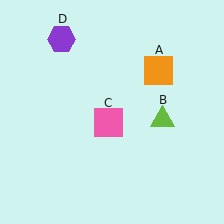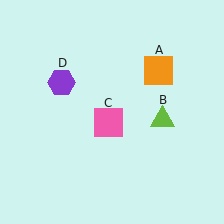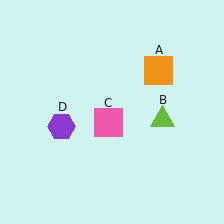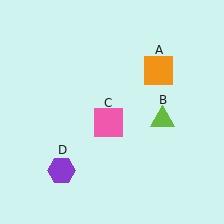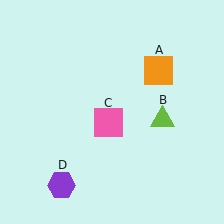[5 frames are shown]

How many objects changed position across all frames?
1 object changed position: purple hexagon (object D).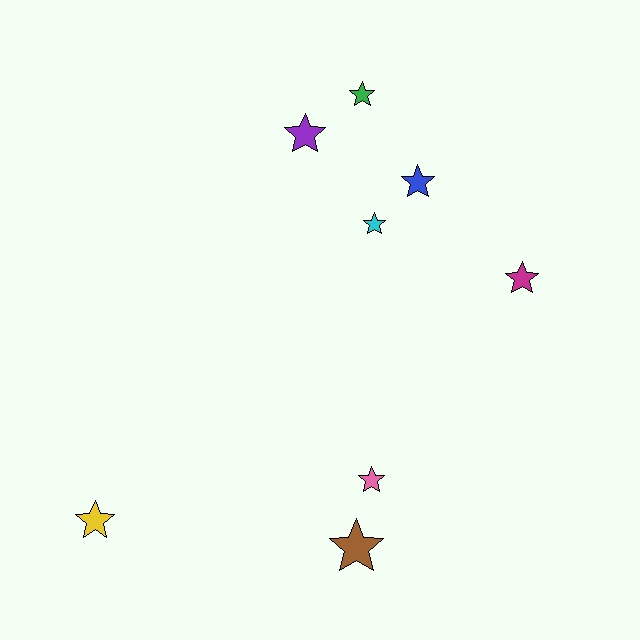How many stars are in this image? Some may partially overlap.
There are 8 stars.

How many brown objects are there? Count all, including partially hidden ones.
There is 1 brown object.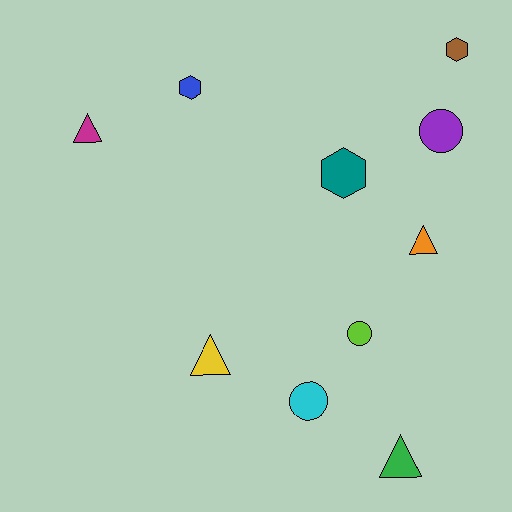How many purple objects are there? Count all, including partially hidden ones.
There is 1 purple object.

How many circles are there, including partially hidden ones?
There are 3 circles.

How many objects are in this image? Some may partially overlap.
There are 10 objects.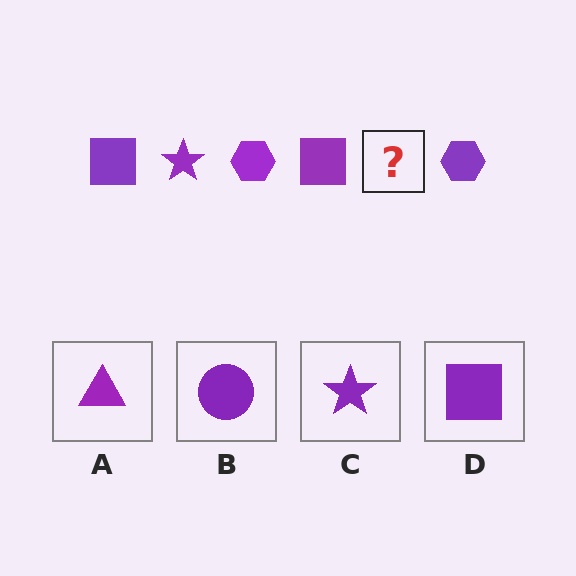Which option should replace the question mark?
Option C.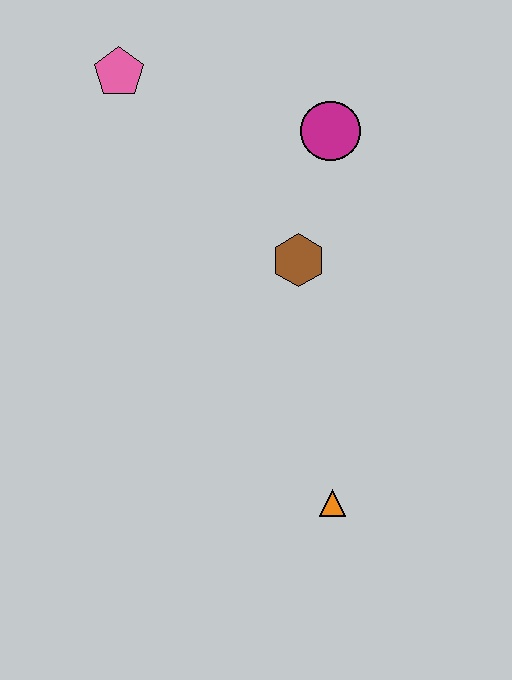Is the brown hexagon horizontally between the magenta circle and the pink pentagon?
Yes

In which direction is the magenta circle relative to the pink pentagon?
The magenta circle is to the right of the pink pentagon.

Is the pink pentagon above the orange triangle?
Yes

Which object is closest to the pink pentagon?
The magenta circle is closest to the pink pentagon.